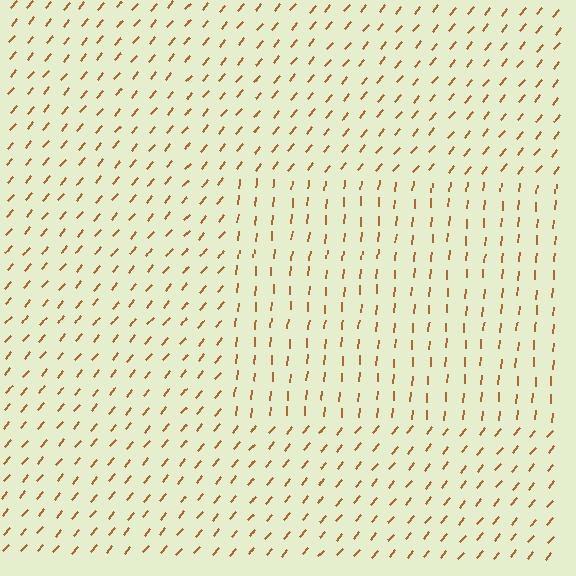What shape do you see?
I see a rectangle.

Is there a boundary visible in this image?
Yes, there is a texture boundary formed by a change in line orientation.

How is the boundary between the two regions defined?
The boundary is defined purely by a change in line orientation (approximately 35 degrees difference). All lines are the same color and thickness.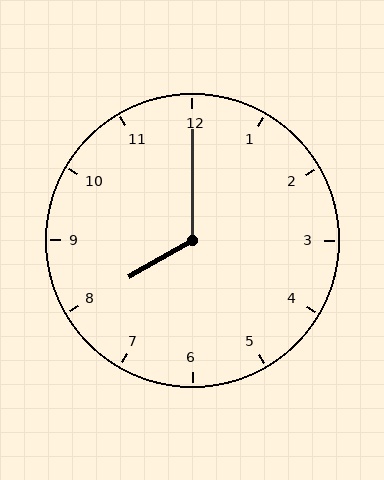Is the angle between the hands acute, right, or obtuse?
It is obtuse.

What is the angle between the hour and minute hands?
Approximately 120 degrees.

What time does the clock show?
8:00.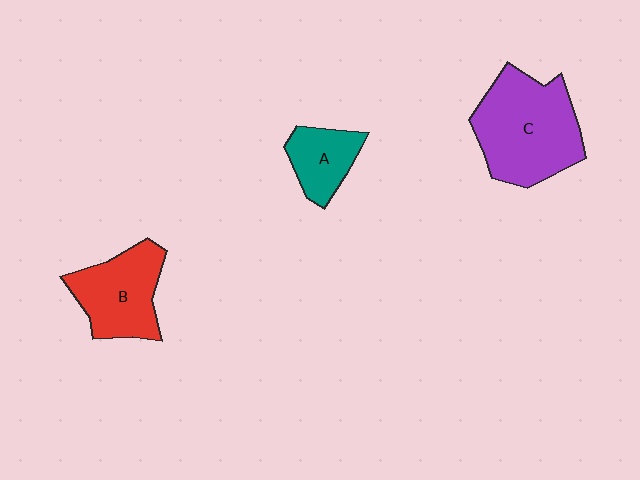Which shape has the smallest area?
Shape A (teal).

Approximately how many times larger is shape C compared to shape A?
Approximately 2.3 times.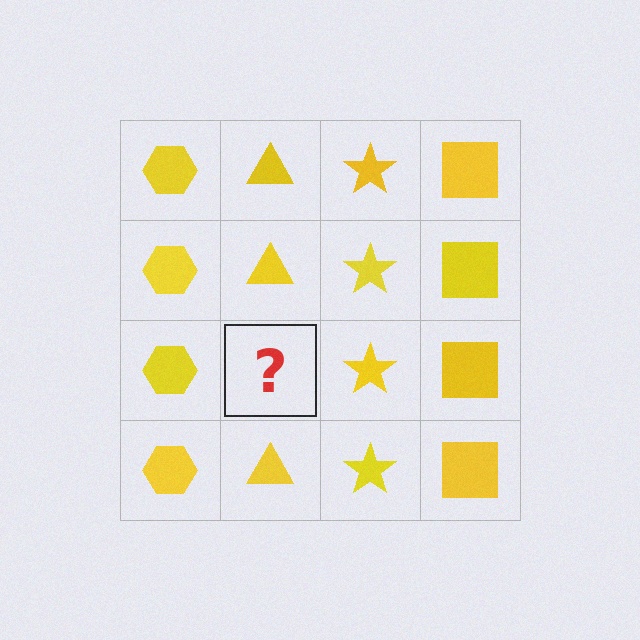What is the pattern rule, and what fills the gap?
The rule is that each column has a consistent shape. The gap should be filled with a yellow triangle.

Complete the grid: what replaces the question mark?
The question mark should be replaced with a yellow triangle.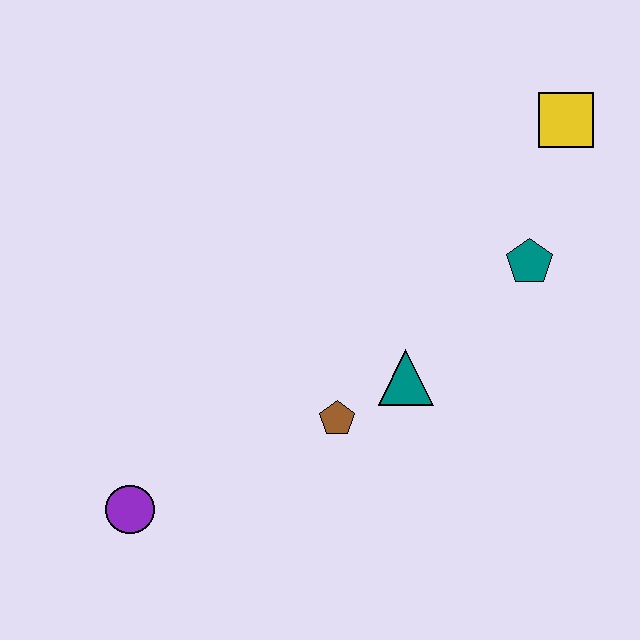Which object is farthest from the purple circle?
The yellow square is farthest from the purple circle.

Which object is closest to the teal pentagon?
The yellow square is closest to the teal pentagon.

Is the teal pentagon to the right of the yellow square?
No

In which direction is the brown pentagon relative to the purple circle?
The brown pentagon is to the right of the purple circle.